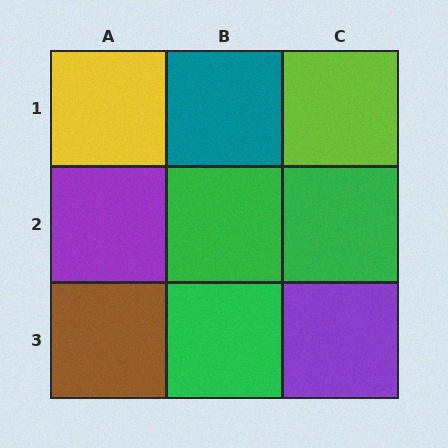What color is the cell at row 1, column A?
Yellow.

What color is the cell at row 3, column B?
Green.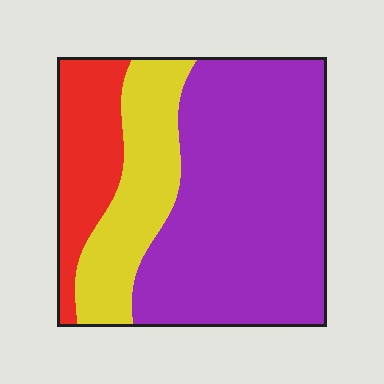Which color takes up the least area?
Red, at roughly 20%.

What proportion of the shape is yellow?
Yellow covers around 20% of the shape.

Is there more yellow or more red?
Yellow.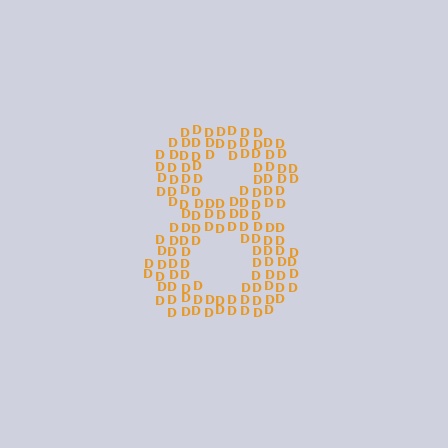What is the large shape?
The large shape is the digit 8.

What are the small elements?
The small elements are letter D's.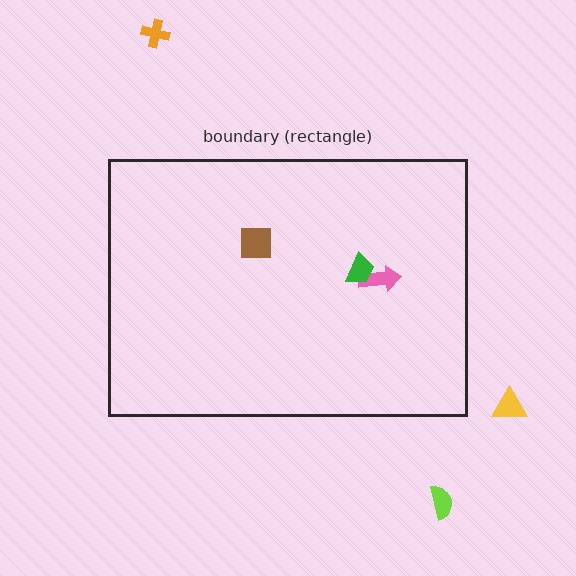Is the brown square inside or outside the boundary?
Inside.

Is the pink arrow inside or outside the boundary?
Inside.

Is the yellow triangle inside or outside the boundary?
Outside.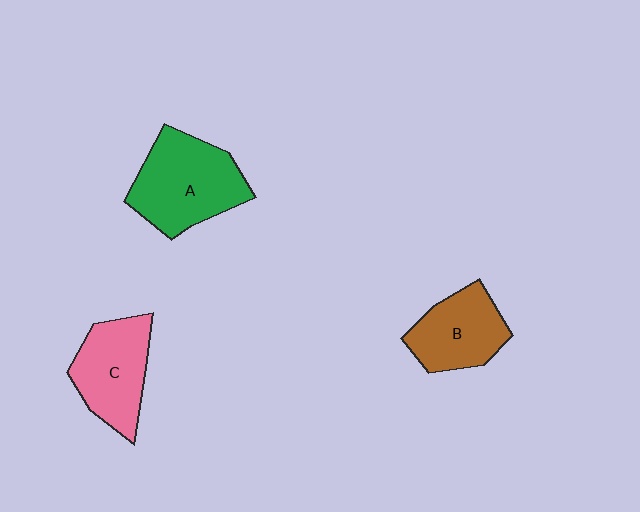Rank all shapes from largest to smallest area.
From largest to smallest: A (green), C (pink), B (brown).